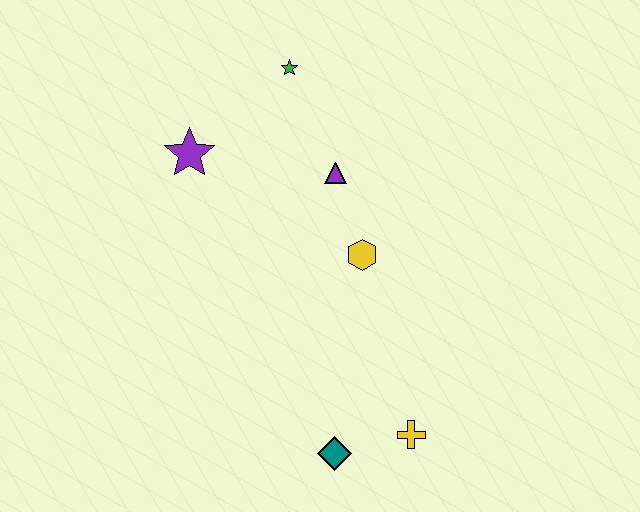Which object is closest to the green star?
The purple triangle is closest to the green star.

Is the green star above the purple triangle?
Yes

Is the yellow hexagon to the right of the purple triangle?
Yes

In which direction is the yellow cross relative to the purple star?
The yellow cross is below the purple star.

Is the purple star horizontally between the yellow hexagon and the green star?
No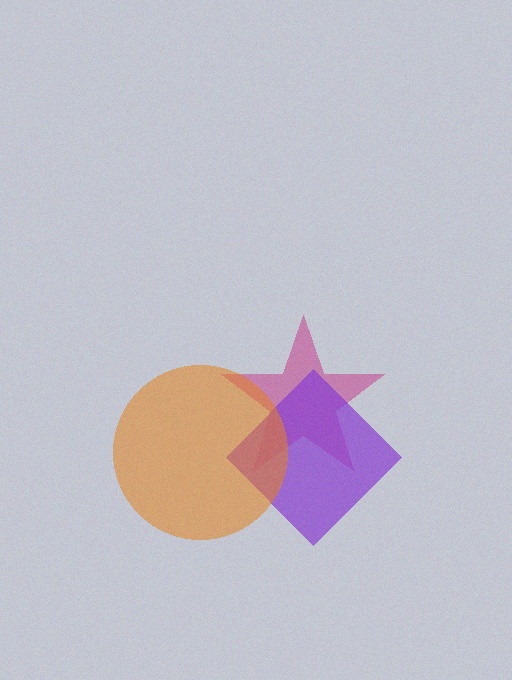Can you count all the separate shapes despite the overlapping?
Yes, there are 3 separate shapes.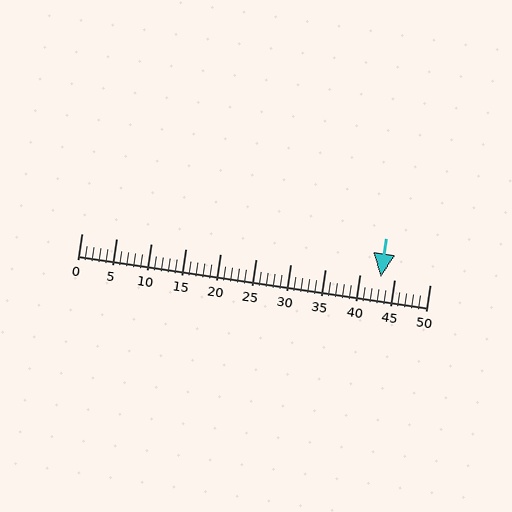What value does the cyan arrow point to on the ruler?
The cyan arrow points to approximately 43.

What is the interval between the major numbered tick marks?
The major tick marks are spaced 5 units apart.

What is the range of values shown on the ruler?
The ruler shows values from 0 to 50.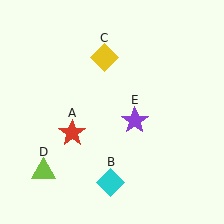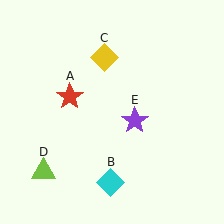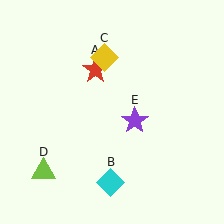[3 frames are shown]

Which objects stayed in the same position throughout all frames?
Cyan diamond (object B) and yellow diamond (object C) and lime triangle (object D) and purple star (object E) remained stationary.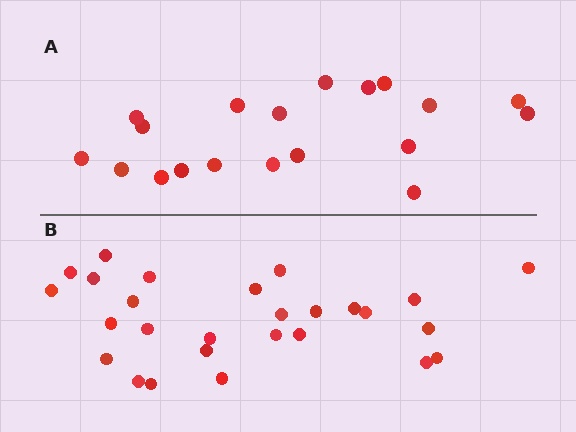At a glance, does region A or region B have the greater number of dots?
Region B (the bottom region) has more dots.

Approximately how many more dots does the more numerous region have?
Region B has roughly 8 or so more dots than region A.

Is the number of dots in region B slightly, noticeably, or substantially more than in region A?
Region B has noticeably more, but not dramatically so. The ratio is roughly 1.4 to 1.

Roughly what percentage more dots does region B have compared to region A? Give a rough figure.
About 40% more.